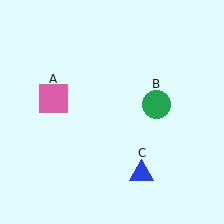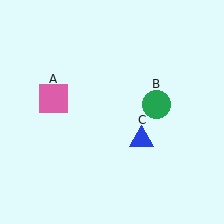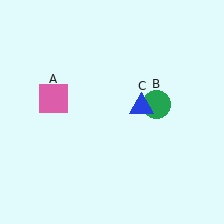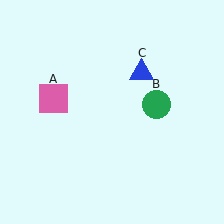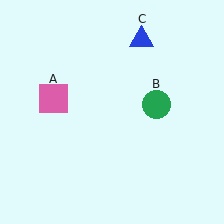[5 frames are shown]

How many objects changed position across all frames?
1 object changed position: blue triangle (object C).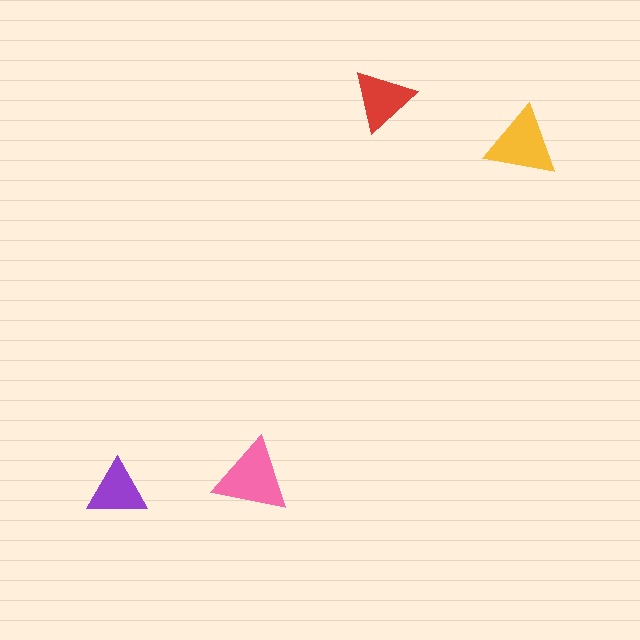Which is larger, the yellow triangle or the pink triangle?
The pink one.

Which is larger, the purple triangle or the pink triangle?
The pink one.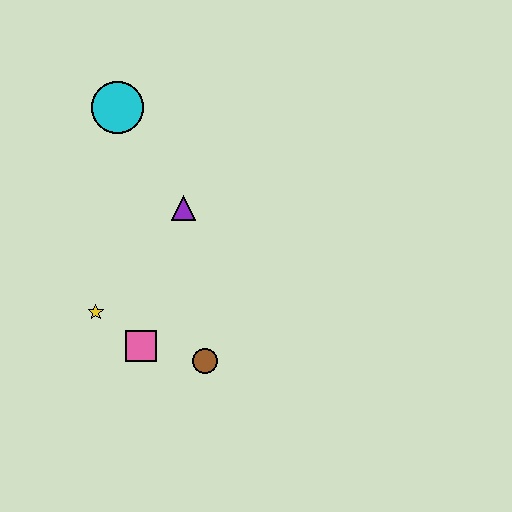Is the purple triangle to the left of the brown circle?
Yes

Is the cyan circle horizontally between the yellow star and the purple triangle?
Yes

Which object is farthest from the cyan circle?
The brown circle is farthest from the cyan circle.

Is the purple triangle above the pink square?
Yes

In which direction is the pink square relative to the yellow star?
The pink square is to the right of the yellow star.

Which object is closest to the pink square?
The yellow star is closest to the pink square.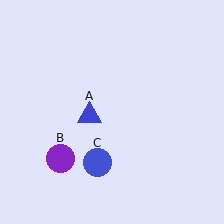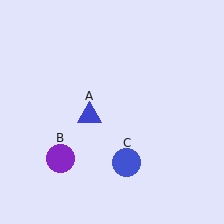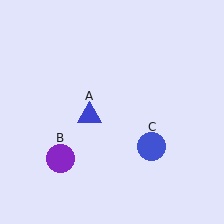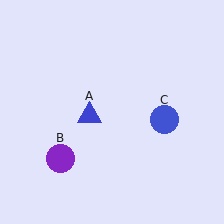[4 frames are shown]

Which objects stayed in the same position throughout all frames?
Blue triangle (object A) and purple circle (object B) remained stationary.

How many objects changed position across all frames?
1 object changed position: blue circle (object C).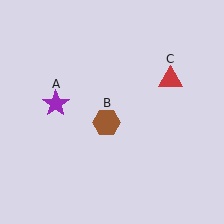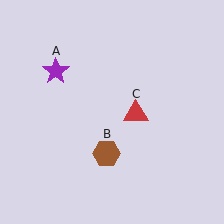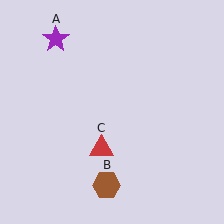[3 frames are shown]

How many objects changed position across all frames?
3 objects changed position: purple star (object A), brown hexagon (object B), red triangle (object C).